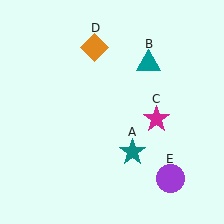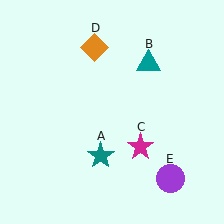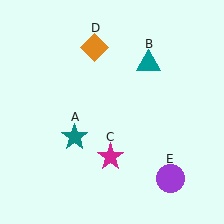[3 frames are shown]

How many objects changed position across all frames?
2 objects changed position: teal star (object A), magenta star (object C).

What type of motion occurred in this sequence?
The teal star (object A), magenta star (object C) rotated clockwise around the center of the scene.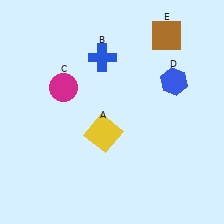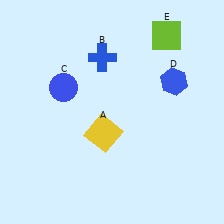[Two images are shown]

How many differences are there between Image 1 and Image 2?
There are 2 differences between the two images.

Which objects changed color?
C changed from magenta to blue. E changed from brown to lime.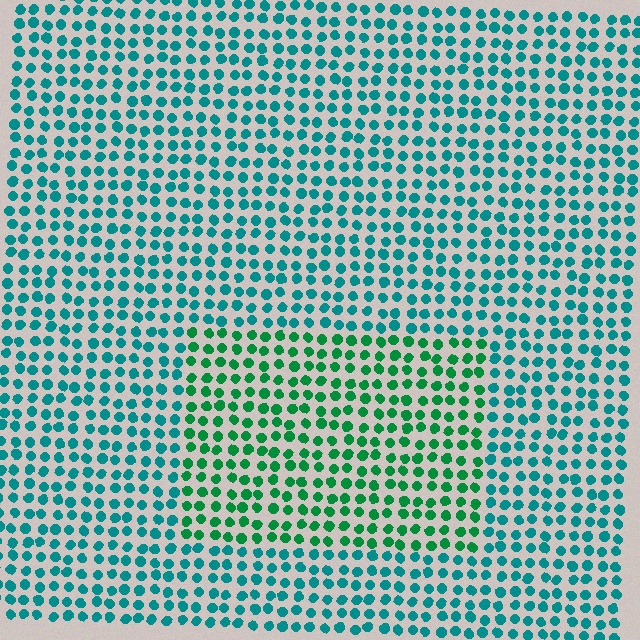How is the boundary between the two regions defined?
The boundary is defined purely by a slight shift in hue (about 35 degrees). Spacing, size, and orientation are identical on both sides.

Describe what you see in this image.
The image is filled with small teal elements in a uniform arrangement. A rectangle-shaped region is visible where the elements are tinted to a slightly different hue, forming a subtle color boundary.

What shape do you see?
I see a rectangle.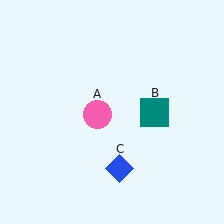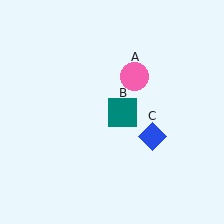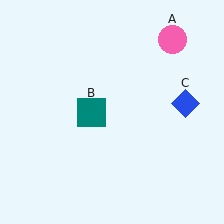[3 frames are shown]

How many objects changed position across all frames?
3 objects changed position: pink circle (object A), teal square (object B), blue diamond (object C).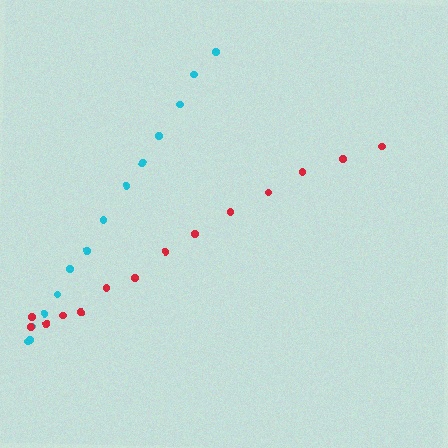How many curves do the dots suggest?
There are 2 distinct paths.